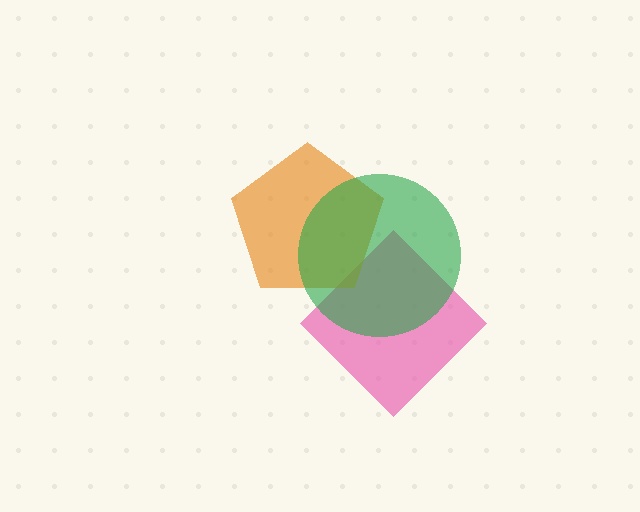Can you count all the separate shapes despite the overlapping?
Yes, there are 3 separate shapes.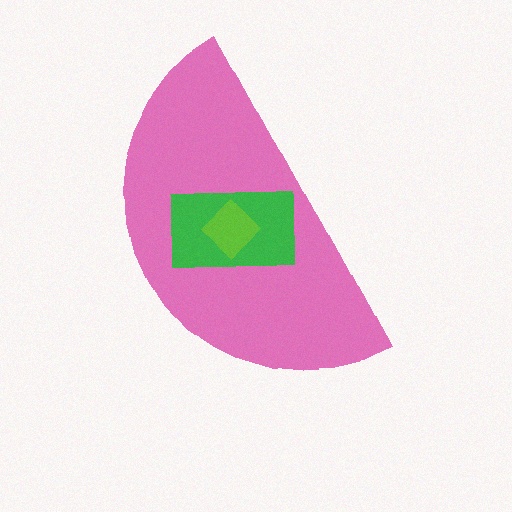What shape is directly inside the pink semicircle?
The green rectangle.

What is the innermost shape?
The lime diamond.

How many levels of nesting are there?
3.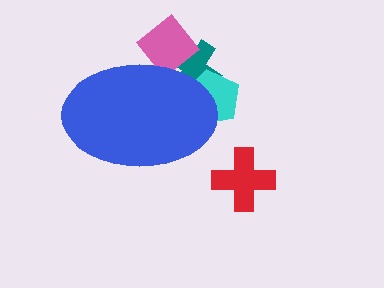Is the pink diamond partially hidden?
Yes, the pink diamond is partially hidden behind the blue ellipse.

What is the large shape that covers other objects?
A blue ellipse.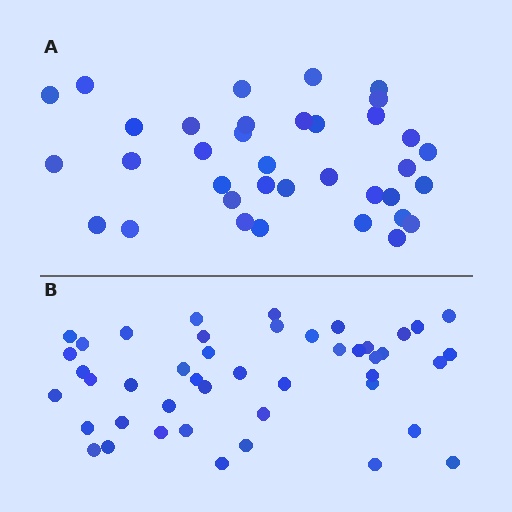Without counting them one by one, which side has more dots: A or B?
Region B (the bottom region) has more dots.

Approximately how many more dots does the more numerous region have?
Region B has roughly 8 or so more dots than region A.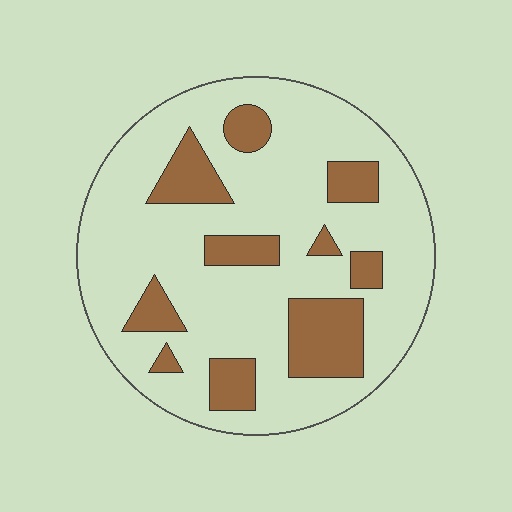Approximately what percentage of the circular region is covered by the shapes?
Approximately 25%.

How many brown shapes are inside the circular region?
10.